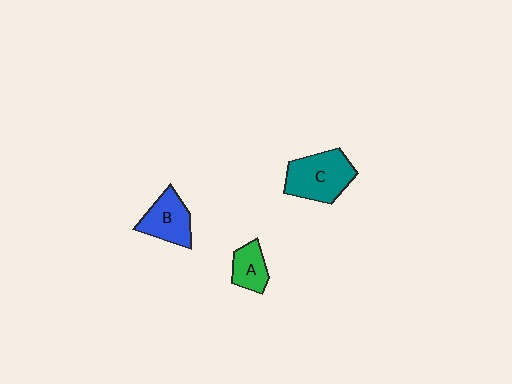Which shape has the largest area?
Shape C (teal).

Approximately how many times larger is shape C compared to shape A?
Approximately 1.9 times.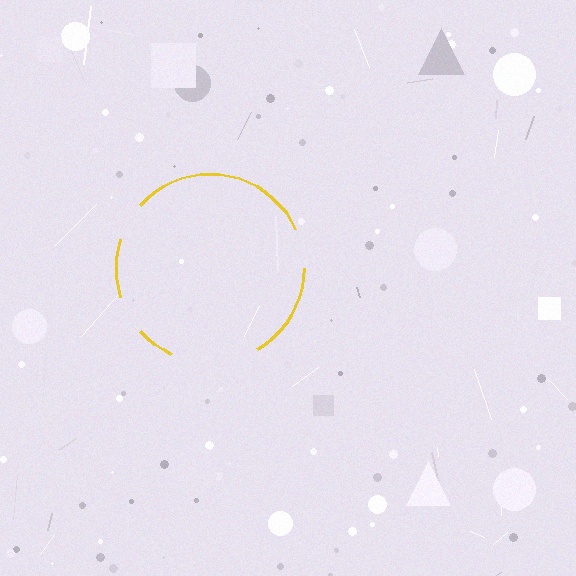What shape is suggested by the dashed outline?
The dashed outline suggests a circle.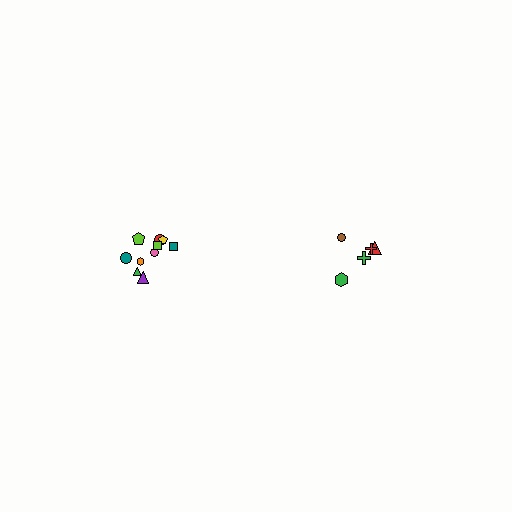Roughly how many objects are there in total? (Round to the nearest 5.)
Roughly 15 objects in total.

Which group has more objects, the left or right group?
The left group.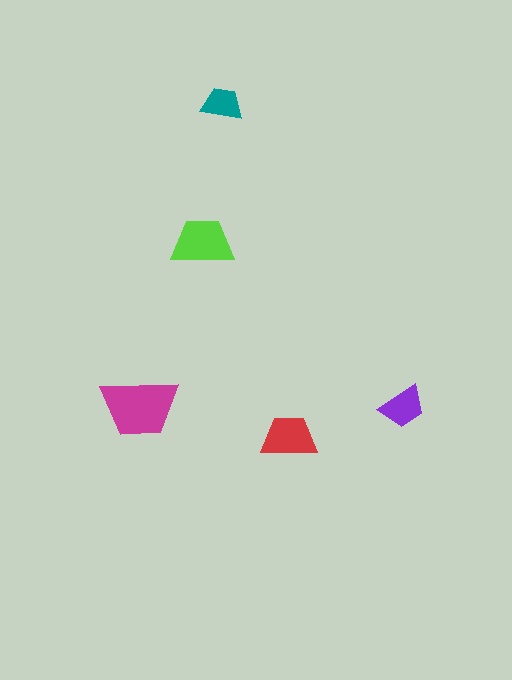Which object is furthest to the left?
The magenta trapezoid is leftmost.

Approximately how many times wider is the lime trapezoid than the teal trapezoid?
About 1.5 times wider.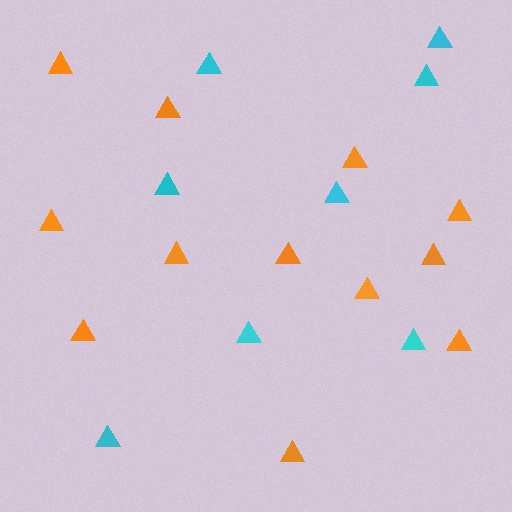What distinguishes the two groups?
There are 2 groups: one group of cyan triangles (8) and one group of orange triangles (12).